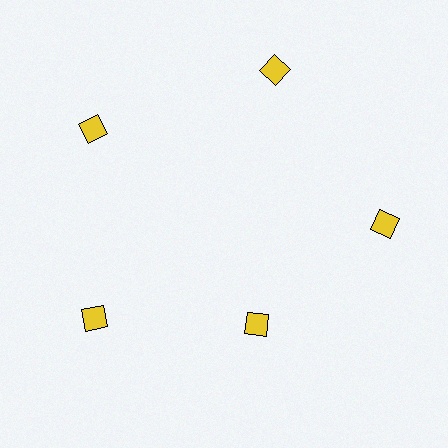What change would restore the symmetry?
The symmetry would be restored by moving it outward, back onto the ring so that all 5 diamonds sit at equal angles and equal distance from the center.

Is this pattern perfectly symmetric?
No. The 5 yellow diamonds are arranged in a ring, but one element near the 5 o'clock position is pulled inward toward the center, breaking the 5-fold rotational symmetry.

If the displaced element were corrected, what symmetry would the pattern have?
It would have 5-fold rotational symmetry — the pattern would map onto itself every 72 degrees.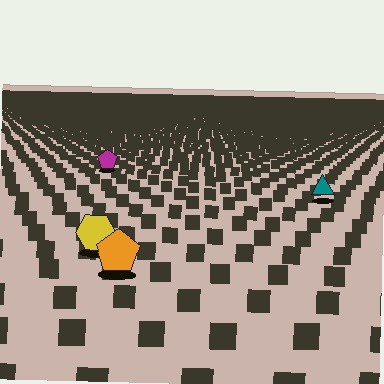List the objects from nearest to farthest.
From nearest to farthest: the orange pentagon, the yellow hexagon, the teal triangle, the magenta pentagon.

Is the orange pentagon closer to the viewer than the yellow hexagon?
Yes. The orange pentagon is closer — you can tell from the texture gradient: the ground texture is coarser near it.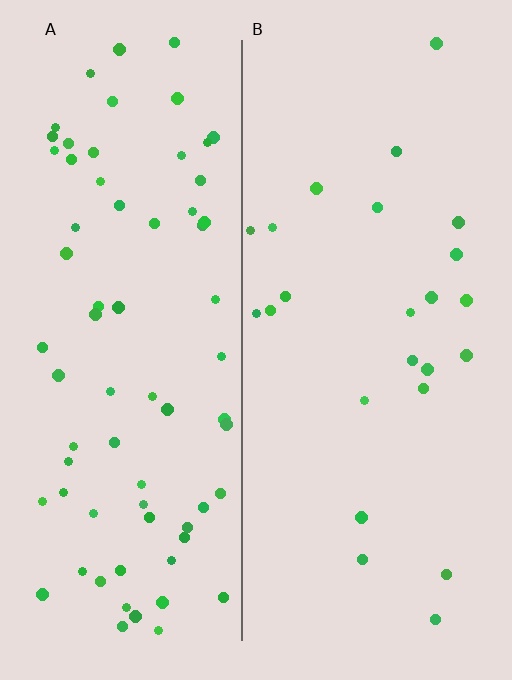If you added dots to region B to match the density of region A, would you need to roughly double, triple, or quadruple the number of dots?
Approximately triple.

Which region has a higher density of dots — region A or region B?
A (the left).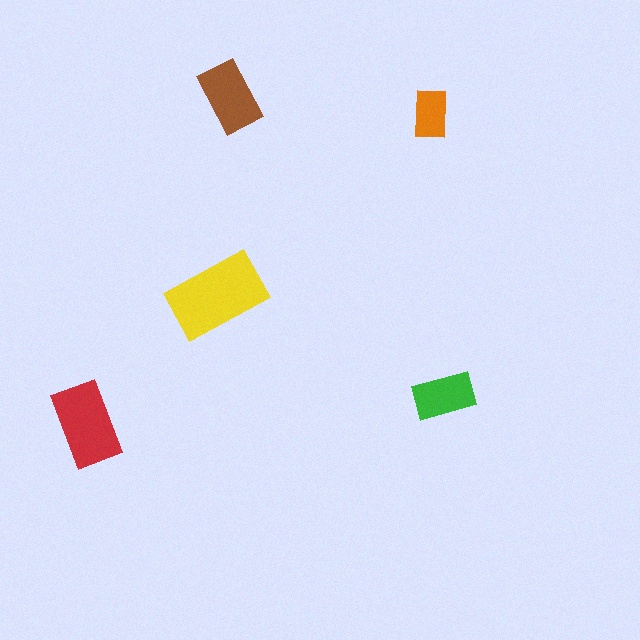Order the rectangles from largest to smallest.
the yellow one, the red one, the brown one, the green one, the orange one.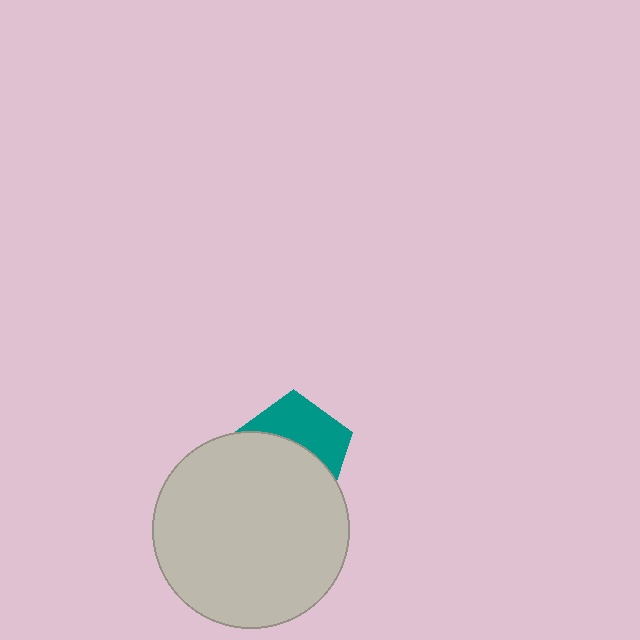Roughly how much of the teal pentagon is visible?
A small part of it is visible (roughly 43%).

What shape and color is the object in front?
The object in front is a light gray circle.